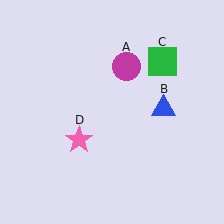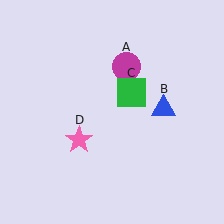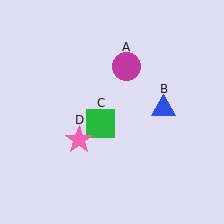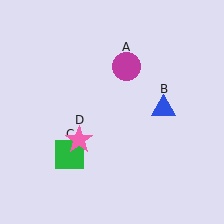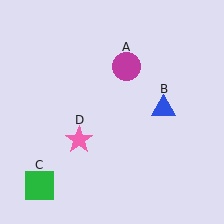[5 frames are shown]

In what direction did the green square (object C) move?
The green square (object C) moved down and to the left.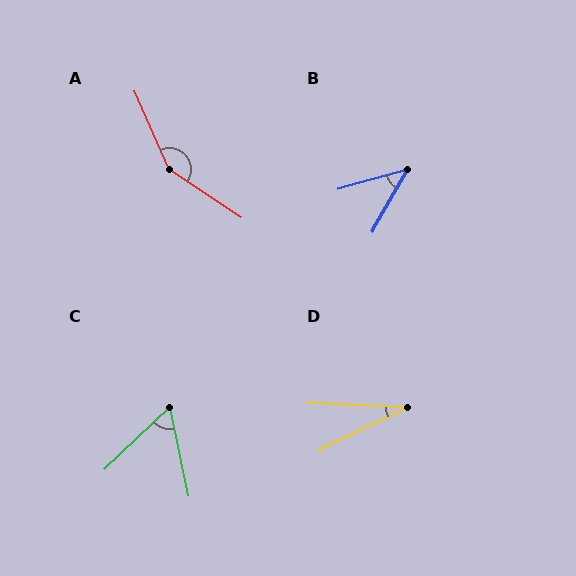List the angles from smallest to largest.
D (28°), B (45°), C (59°), A (147°).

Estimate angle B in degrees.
Approximately 45 degrees.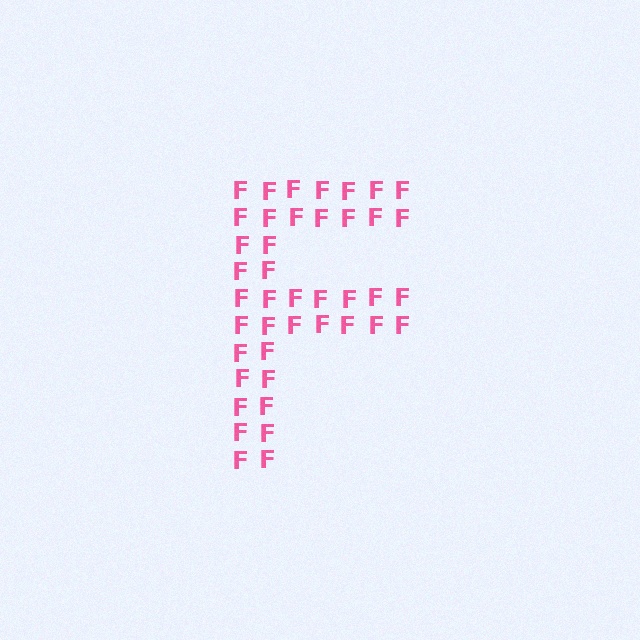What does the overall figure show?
The overall figure shows the letter F.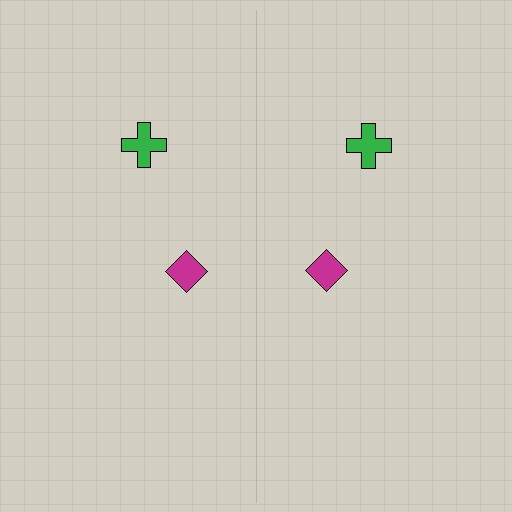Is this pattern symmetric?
Yes, this pattern has bilateral (reflection) symmetry.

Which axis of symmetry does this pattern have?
The pattern has a vertical axis of symmetry running through the center of the image.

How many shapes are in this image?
There are 4 shapes in this image.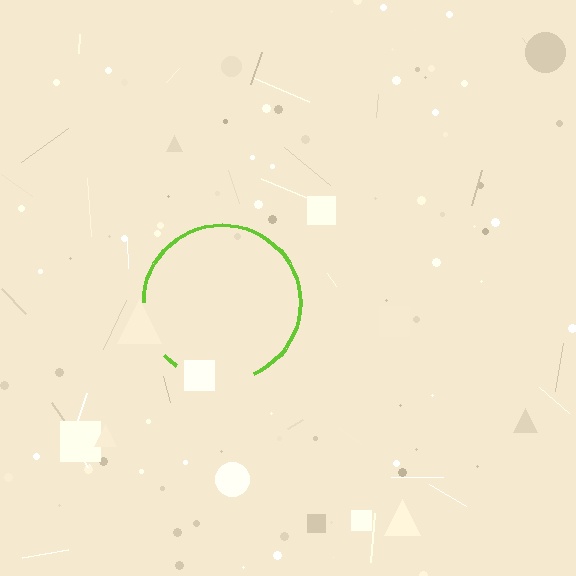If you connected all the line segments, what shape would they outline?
They would outline a circle.